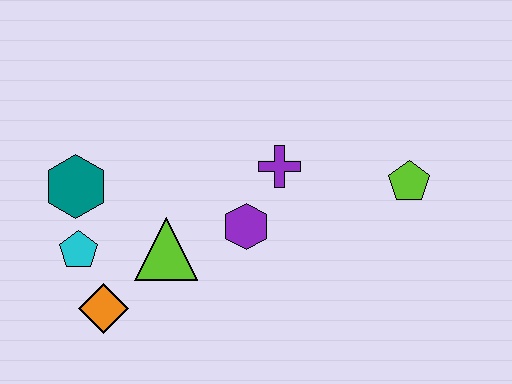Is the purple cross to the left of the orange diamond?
No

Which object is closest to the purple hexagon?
The purple cross is closest to the purple hexagon.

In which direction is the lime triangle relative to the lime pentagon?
The lime triangle is to the left of the lime pentagon.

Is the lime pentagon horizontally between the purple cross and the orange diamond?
No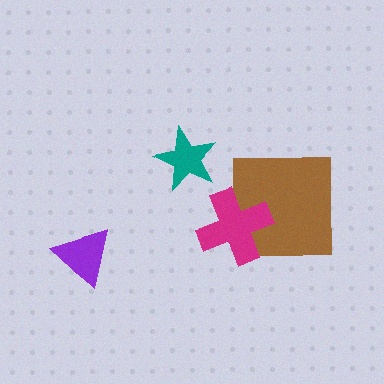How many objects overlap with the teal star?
0 objects overlap with the teal star.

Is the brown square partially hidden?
Yes, it is partially covered by another shape.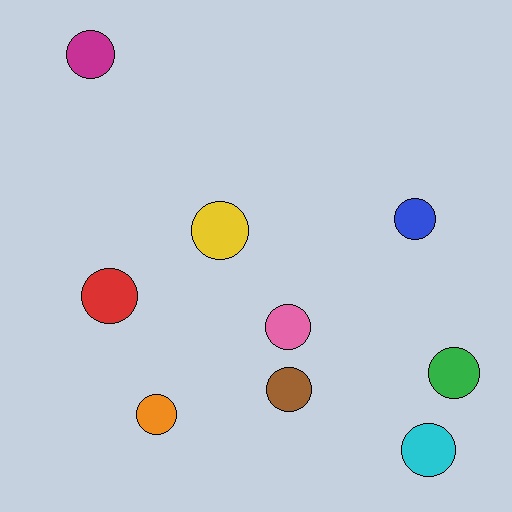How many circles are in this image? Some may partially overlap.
There are 9 circles.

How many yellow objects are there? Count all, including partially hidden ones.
There is 1 yellow object.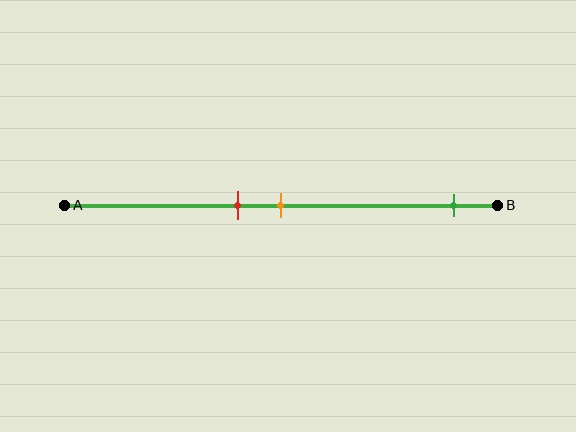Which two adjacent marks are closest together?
The red and orange marks are the closest adjacent pair.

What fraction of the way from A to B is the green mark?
The green mark is approximately 90% (0.9) of the way from A to B.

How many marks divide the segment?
There are 3 marks dividing the segment.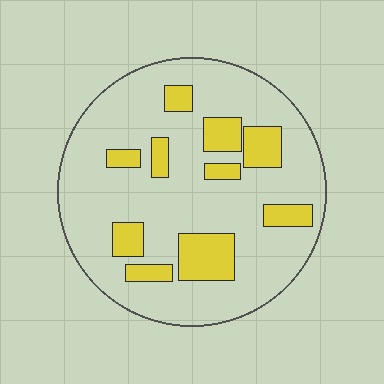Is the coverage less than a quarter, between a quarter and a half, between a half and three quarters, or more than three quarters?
Less than a quarter.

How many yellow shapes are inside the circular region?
10.